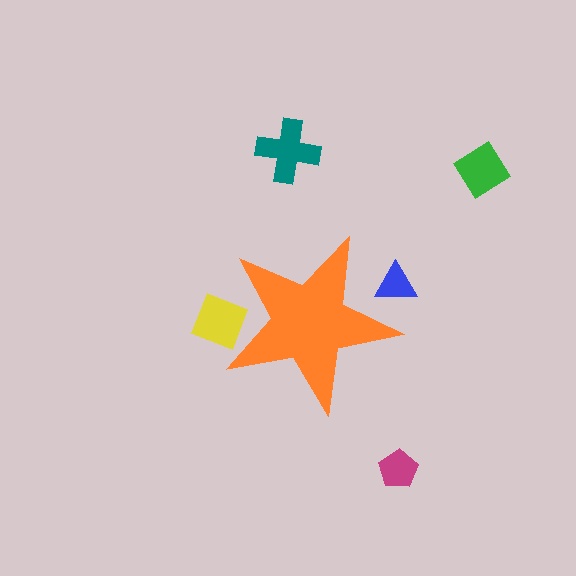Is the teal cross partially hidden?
No, the teal cross is fully visible.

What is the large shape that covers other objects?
An orange star.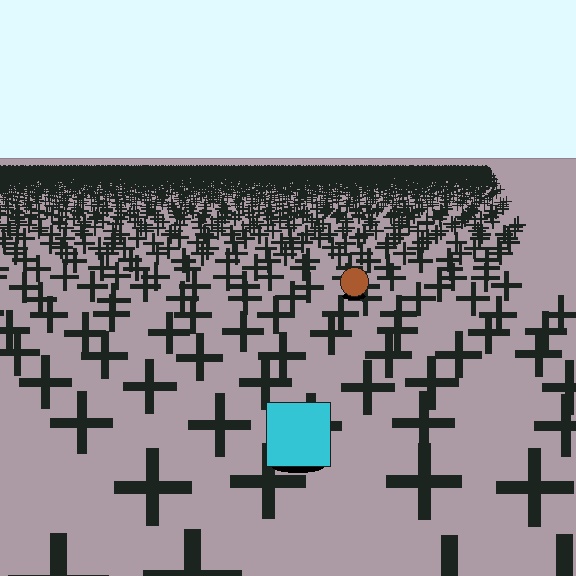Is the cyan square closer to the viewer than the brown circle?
Yes. The cyan square is closer — you can tell from the texture gradient: the ground texture is coarser near it.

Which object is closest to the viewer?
The cyan square is closest. The texture marks near it are larger and more spread out.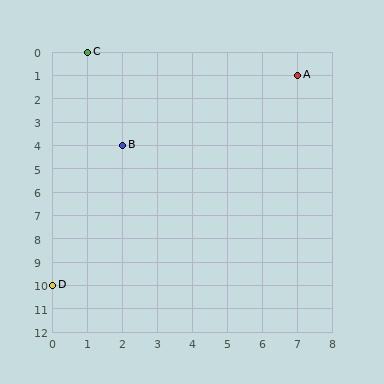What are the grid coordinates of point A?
Point A is at grid coordinates (7, 1).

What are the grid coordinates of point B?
Point B is at grid coordinates (2, 4).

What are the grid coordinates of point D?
Point D is at grid coordinates (0, 10).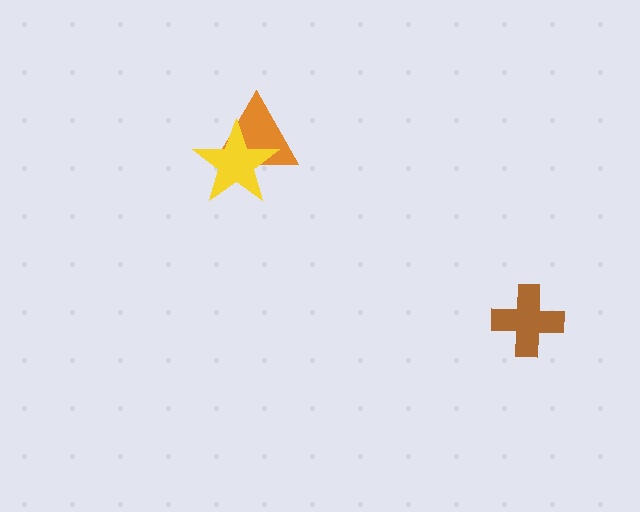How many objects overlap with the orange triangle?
1 object overlaps with the orange triangle.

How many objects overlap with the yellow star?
1 object overlaps with the yellow star.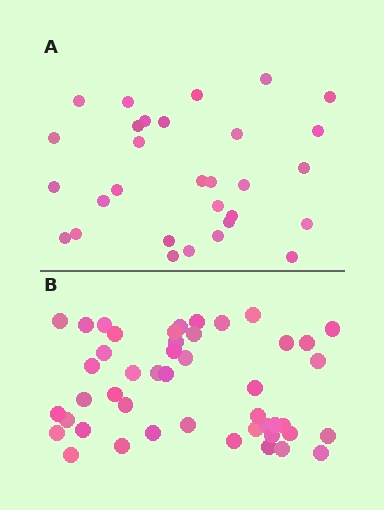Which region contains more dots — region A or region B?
Region B (the bottom region) has more dots.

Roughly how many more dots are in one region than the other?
Region B has approximately 15 more dots than region A.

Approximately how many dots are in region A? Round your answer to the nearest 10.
About 30 dots.